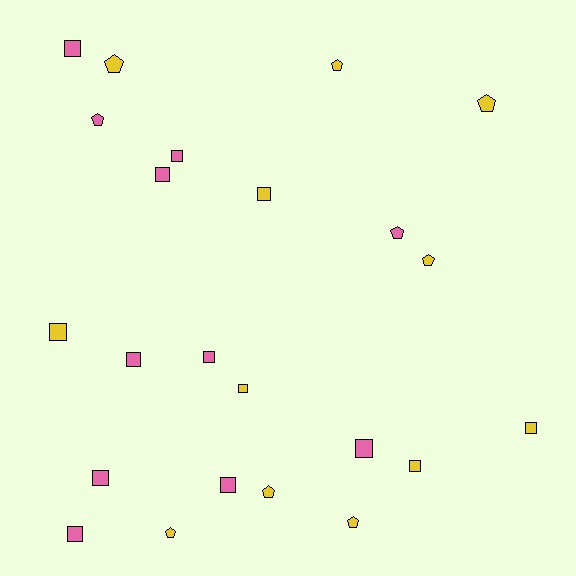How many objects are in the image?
There are 23 objects.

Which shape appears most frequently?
Square, with 14 objects.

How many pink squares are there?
There are 9 pink squares.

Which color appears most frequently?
Yellow, with 12 objects.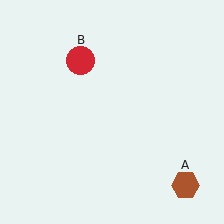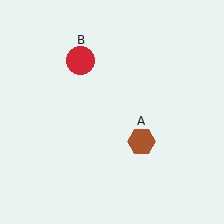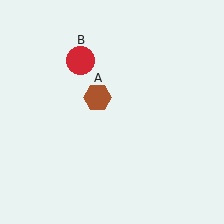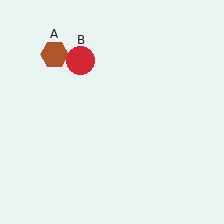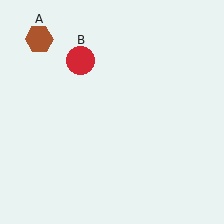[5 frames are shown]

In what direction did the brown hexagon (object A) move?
The brown hexagon (object A) moved up and to the left.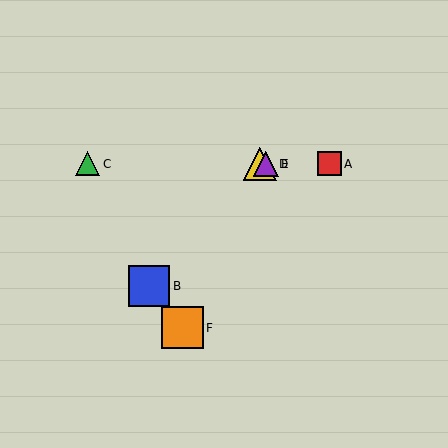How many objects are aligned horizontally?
4 objects (A, C, D, E) are aligned horizontally.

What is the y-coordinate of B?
Object B is at y≈286.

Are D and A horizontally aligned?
Yes, both are at y≈164.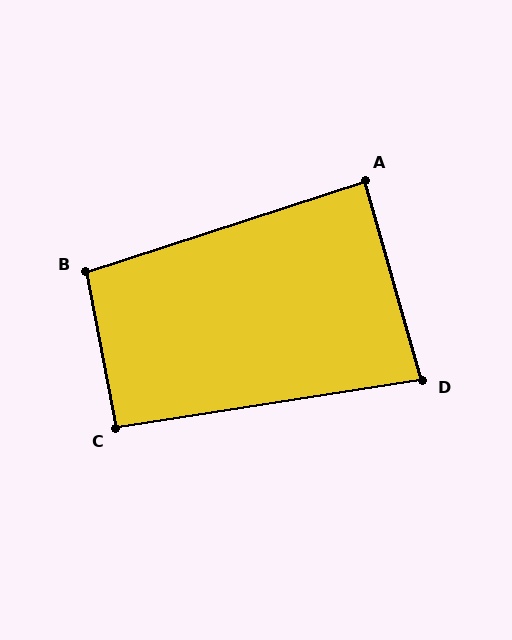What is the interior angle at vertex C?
Approximately 92 degrees (approximately right).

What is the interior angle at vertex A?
Approximately 88 degrees (approximately right).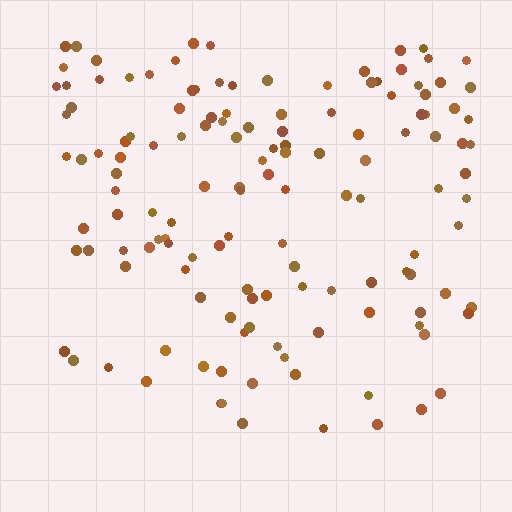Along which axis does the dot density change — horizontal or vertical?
Vertical.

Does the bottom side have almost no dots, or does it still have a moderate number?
Still a moderate number, just noticeably fewer than the top.